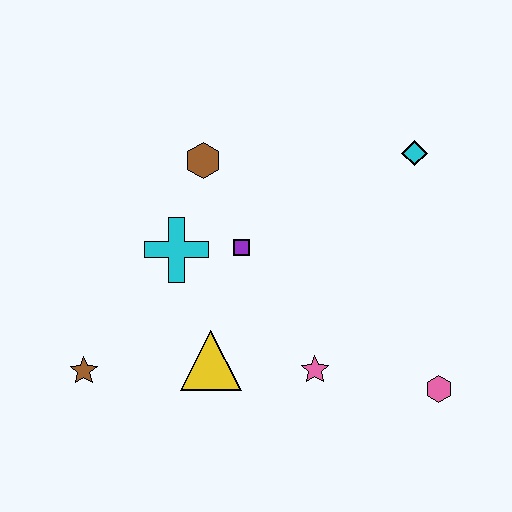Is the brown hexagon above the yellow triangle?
Yes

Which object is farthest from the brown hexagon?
The pink hexagon is farthest from the brown hexagon.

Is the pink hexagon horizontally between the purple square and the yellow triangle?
No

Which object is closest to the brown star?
The yellow triangle is closest to the brown star.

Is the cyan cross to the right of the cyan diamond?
No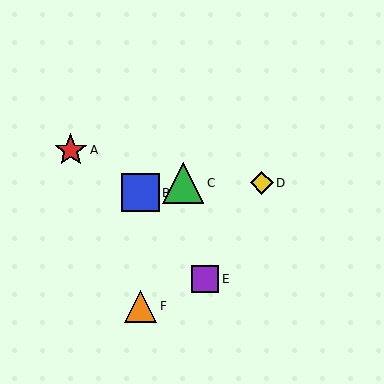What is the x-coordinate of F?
Object F is at x≈141.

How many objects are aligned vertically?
2 objects (B, F) are aligned vertically.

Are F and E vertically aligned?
No, F is at x≈141 and E is at x≈205.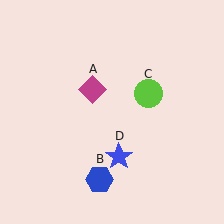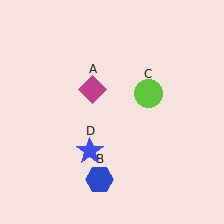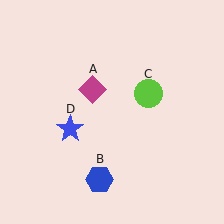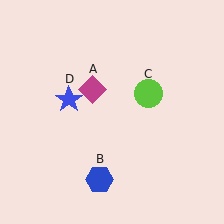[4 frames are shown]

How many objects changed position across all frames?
1 object changed position: blue star (object D).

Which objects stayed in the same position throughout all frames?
Magenta diamond (object A) and blue hexagon (object B) and lime circle (object C) remained stationary.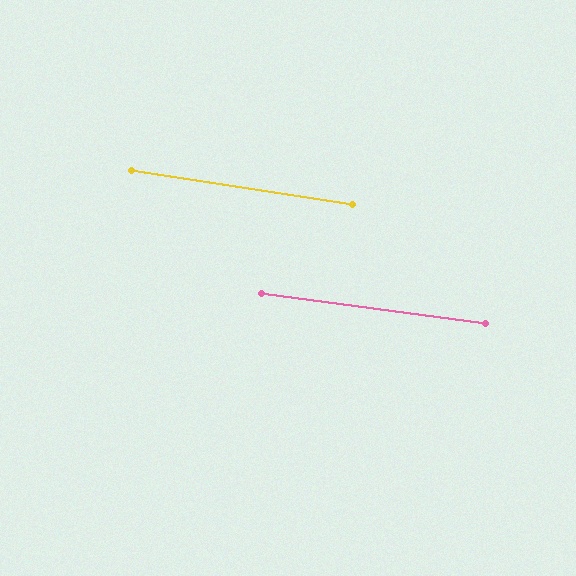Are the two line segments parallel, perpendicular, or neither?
Parallel — their directions differ by only 1.0°.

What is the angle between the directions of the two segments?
Approximately 1 degree.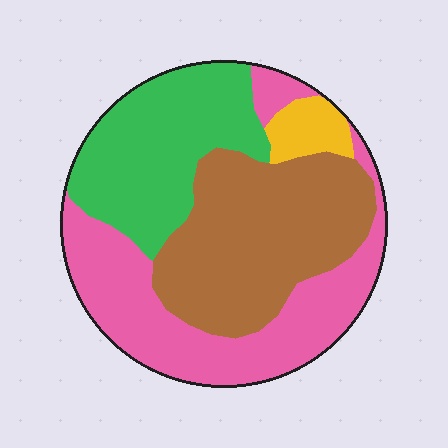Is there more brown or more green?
Brown.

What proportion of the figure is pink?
Pink takes up about one third (1/3) of the figure.